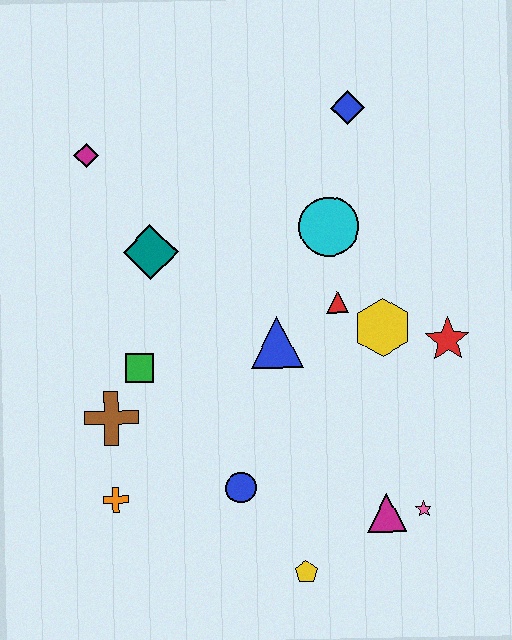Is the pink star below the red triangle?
Yes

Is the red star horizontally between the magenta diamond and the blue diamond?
No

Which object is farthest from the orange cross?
The blue diamond is farthest from the orange cross.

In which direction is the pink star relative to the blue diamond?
The pink star is below the blue diamond.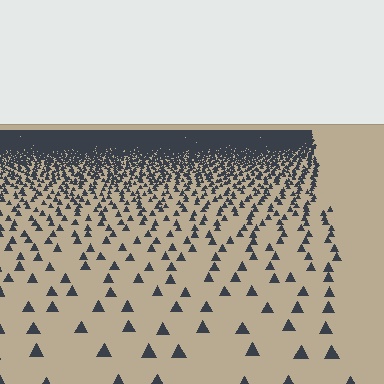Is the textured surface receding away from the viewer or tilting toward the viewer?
The surface is receding away from the viewer. Texture elements get smaller and denser toward the top.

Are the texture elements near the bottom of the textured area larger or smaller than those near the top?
Larger. Near the bottom, elements are closer to the viewer and appear at a bigger on-screen size.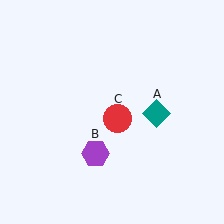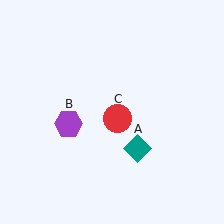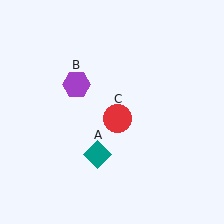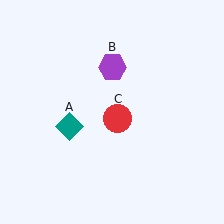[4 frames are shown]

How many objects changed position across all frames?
2 objects changed position: teal diamond (object A), purple hexagon (object B).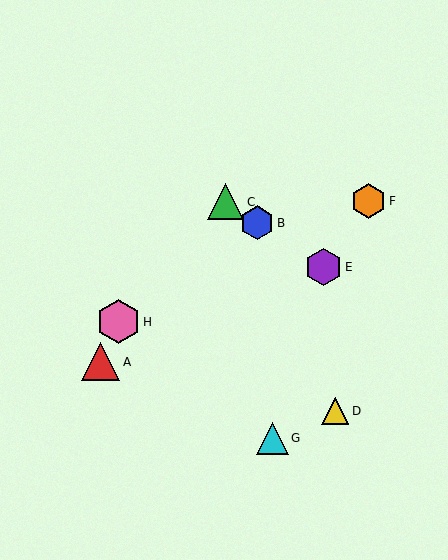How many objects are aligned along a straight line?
3 objects (B, C, E) are aligned along a straight line.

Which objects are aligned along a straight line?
Objects B, C, E are aligned along a straight line.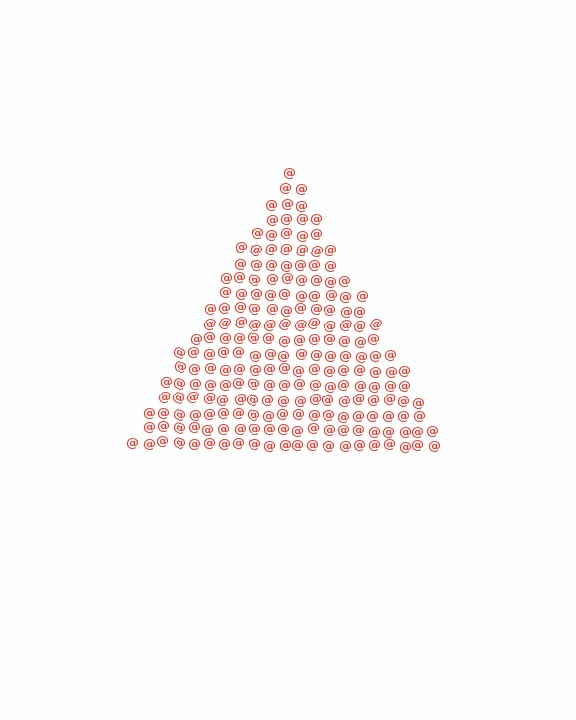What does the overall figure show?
The overall figure shows a triangle.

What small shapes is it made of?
It is made of small at signs.